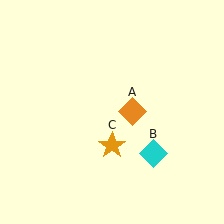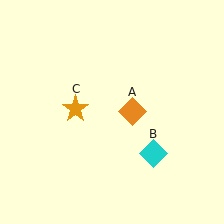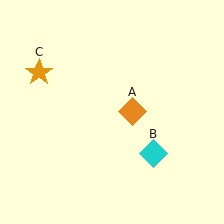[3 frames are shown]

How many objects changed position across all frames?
1 object changed position: orange star (object C).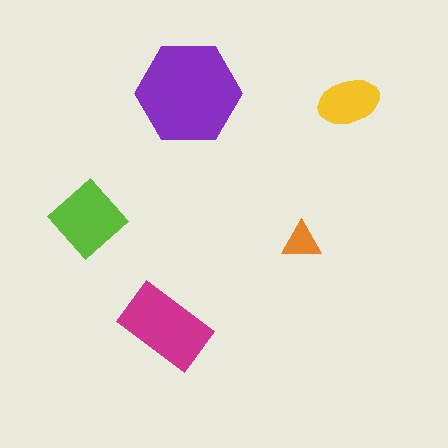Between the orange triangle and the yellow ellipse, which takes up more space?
The yellow ellipse.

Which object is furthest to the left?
The lime diamond is leftmost.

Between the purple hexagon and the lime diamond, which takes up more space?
The purple hexagon.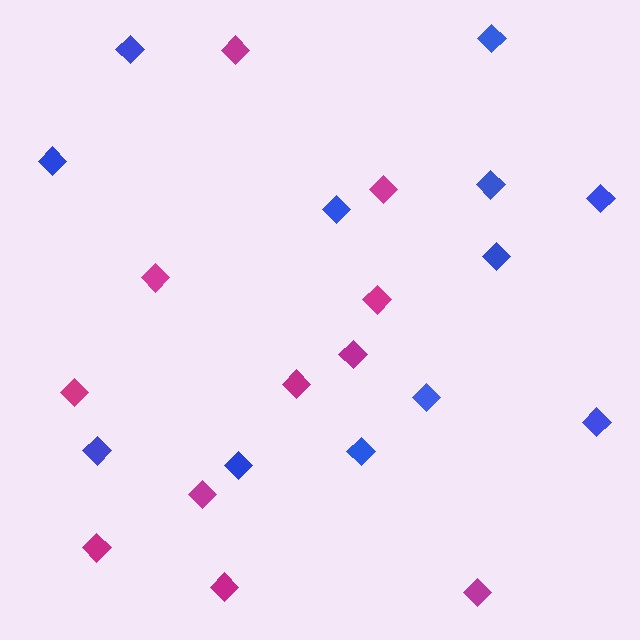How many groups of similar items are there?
There are 2 groups: one group of magenta diamonds (11) and one group of blue diamonds (12).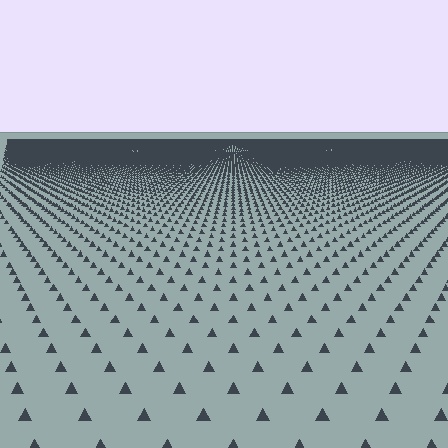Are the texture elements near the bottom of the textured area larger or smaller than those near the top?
Larger. Near the bottom, elements are closer to the viewer and appear at a bigger on-screen size.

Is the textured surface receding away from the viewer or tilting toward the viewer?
The surface is receding away from the viewer. Texture elements get smaller and denser toward the top.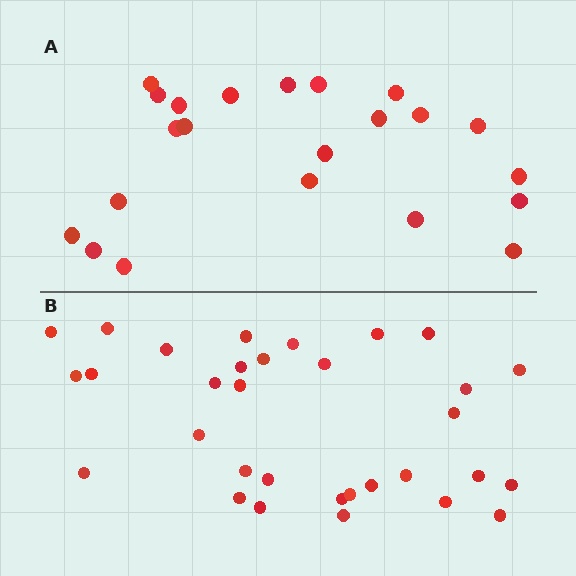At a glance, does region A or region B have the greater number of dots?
Region B (the bottom region) has more dots.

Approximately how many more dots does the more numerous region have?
Region B has roughly 10 or so more dots than region A.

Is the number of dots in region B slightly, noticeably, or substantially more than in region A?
Region B has substantially more. The ratio is roughly 1.5 to 1.